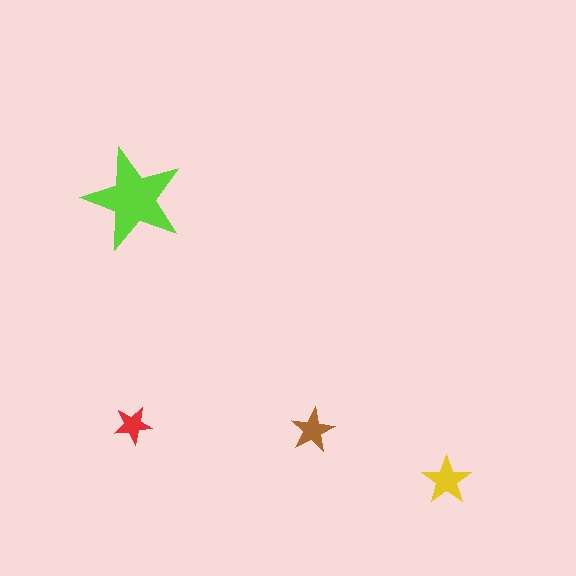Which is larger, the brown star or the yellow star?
The yellow one.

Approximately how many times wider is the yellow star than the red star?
About 1.5 times wider.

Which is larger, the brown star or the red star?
The brown one.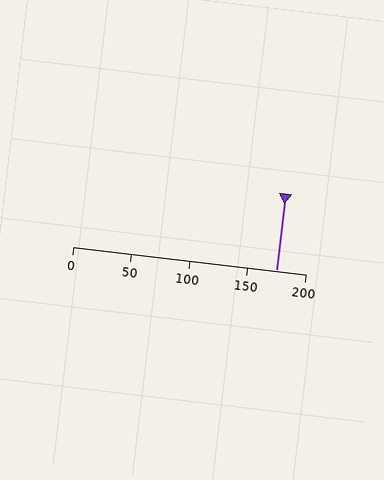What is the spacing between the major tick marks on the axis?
The major ticks are spaced 50 apart.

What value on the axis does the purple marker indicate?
The marker indicates approximately 175.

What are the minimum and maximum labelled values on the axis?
The axis runs from 0 to 200.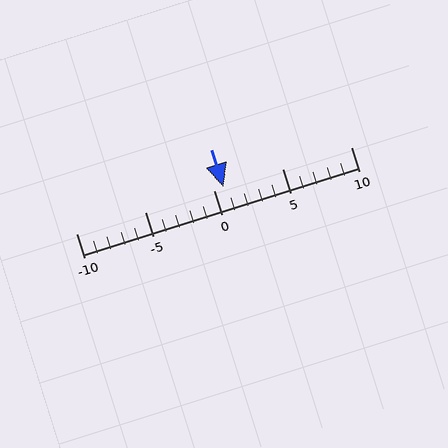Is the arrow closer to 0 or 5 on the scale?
The arrow is closer to 0.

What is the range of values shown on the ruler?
The ruler shows values from -10 to 10.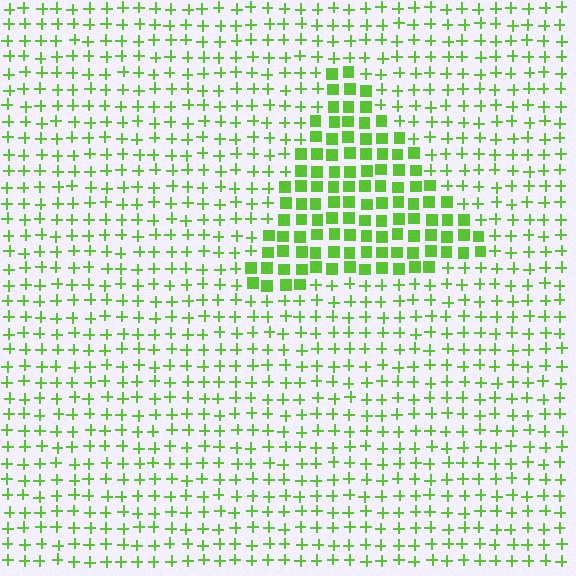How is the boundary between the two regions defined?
The boundary is defined by a change in element shape: squares inside vs. plus signs outside. All elements share the same color and spacing.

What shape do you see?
I see a triangle.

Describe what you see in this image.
The image is filled with small lime elements arranged in a uniform grid. A triangle-shaped region contains squares, while the surrounding area contains plus signs. The boundary is defined purely by the change in element shape.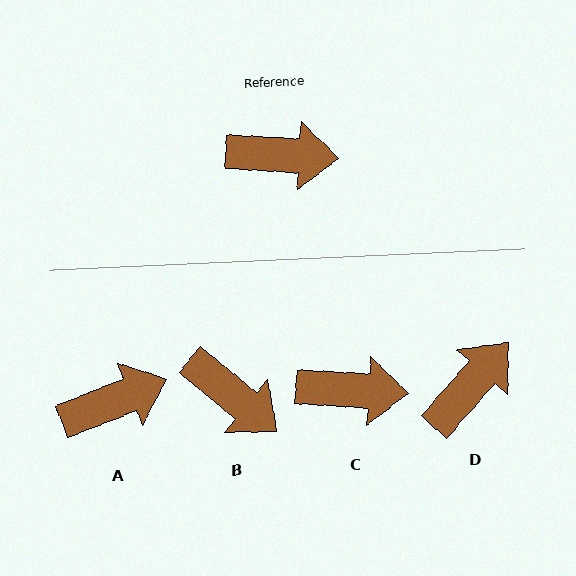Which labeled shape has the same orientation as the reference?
C.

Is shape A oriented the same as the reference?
No, it is off by about 25 degrees.